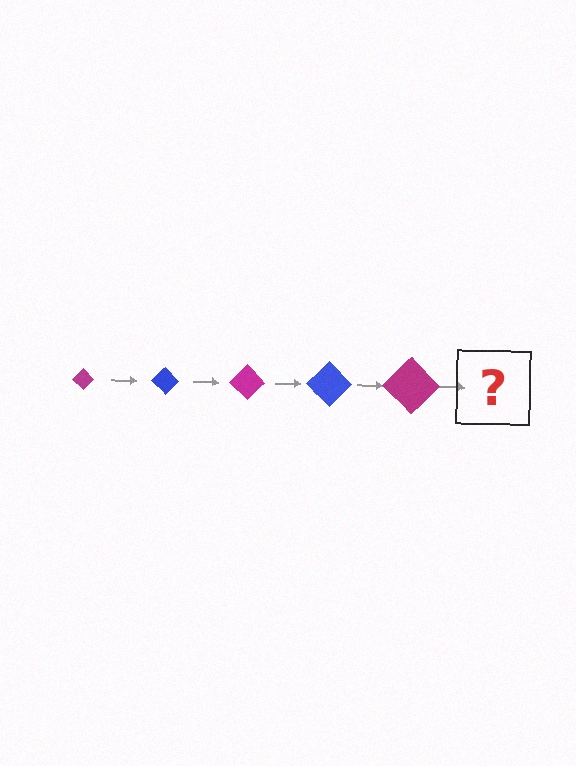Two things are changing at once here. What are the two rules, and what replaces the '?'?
The two rules are that the diamond grows larger each step and the color cycles through magenta and blue. The '?' should be a blue diamond, larger than the previous one.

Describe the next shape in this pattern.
It should be a blue diamond, larger than the previous one.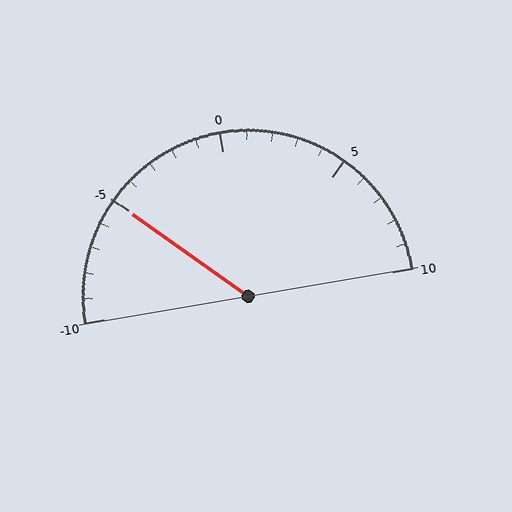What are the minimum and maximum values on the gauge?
The gauge ranges from -10 to 10.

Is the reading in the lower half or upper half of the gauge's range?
The reading is in the lower half of the range (-10 to 10).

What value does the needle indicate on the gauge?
The needle indicates approximately -5.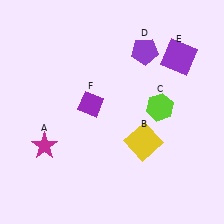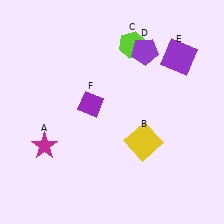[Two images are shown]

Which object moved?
The lime hexagon (C) moved up.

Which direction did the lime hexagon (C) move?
The lime hexagon (C) moved up.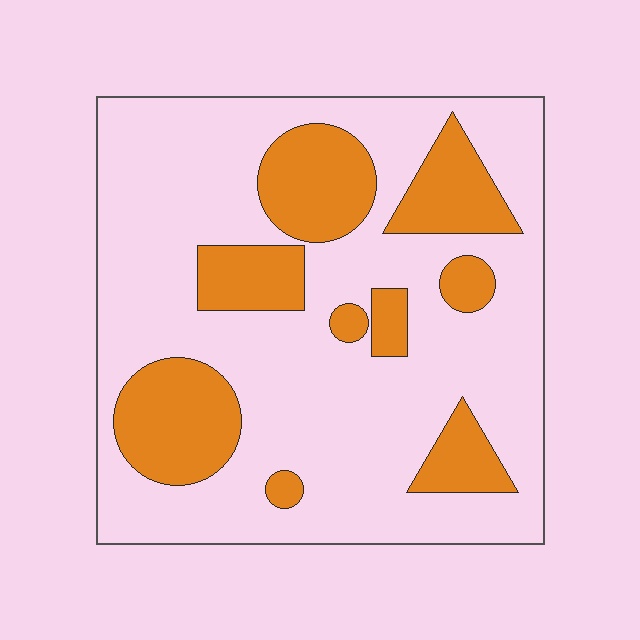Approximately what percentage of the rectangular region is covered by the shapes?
Approximately 25%.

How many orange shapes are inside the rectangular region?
9.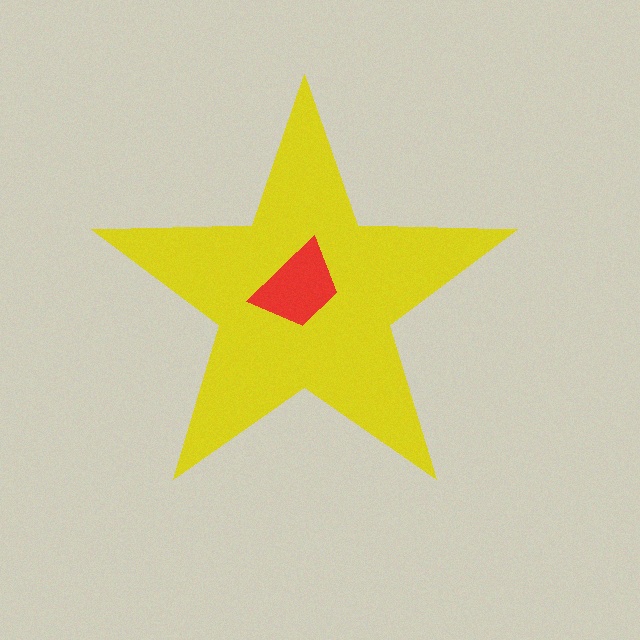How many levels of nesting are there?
2.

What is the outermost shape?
The yellow star.